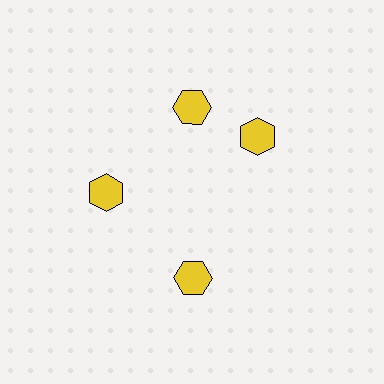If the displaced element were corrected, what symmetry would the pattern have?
It would have 4-fold rotational symmetry — the pattern would map onto itself every 90 degrees.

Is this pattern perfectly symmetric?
No. The 4 yellow hexagons are arranged in a ring, but one element near the 3 o'clock position is rotated out of alignment along the ring, breaking the 4-fold rotational symmetry.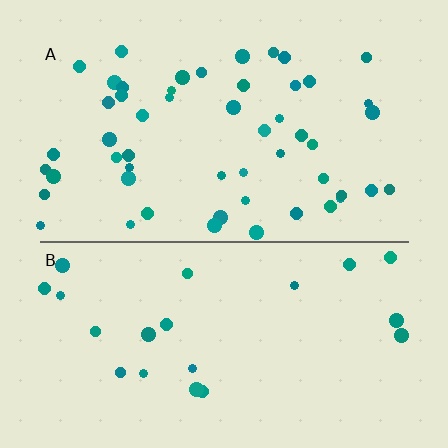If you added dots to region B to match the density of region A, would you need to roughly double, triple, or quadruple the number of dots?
Approximately double.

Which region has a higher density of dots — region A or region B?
A (the top).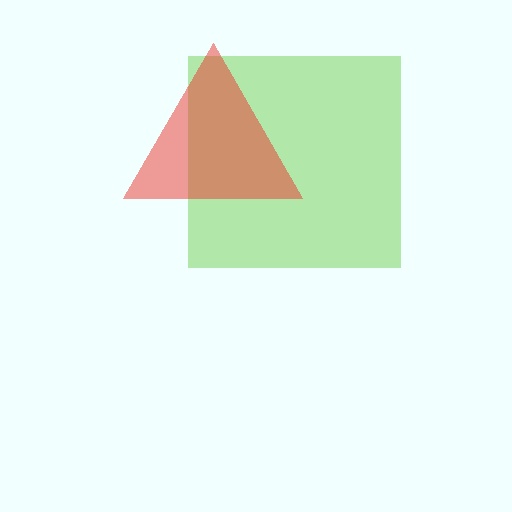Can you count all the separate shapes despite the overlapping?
Yes, there are 2 separate shapes.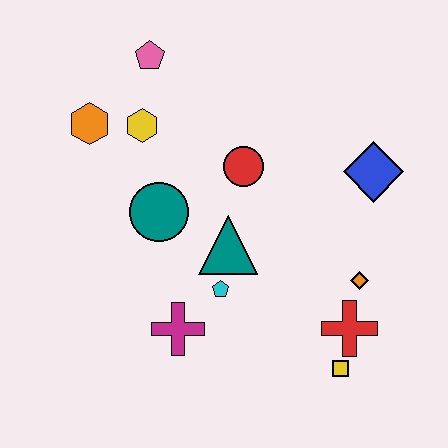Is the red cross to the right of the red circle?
Yes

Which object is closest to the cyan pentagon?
The teal triangle is closest to the cyan pentagon.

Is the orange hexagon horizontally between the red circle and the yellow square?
No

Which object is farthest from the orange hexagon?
The yellow square is farthest from the orange hexagon.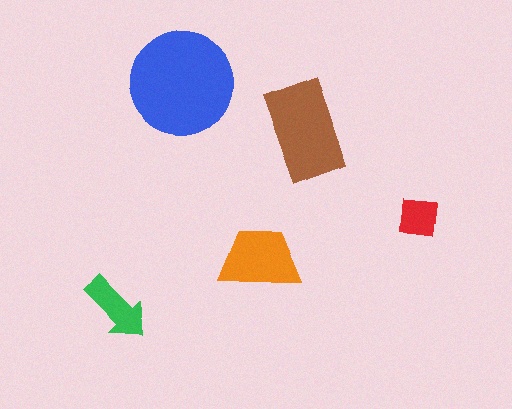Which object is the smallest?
The red square.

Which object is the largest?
The blue circle.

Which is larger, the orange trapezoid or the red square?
The orange trapezoid.